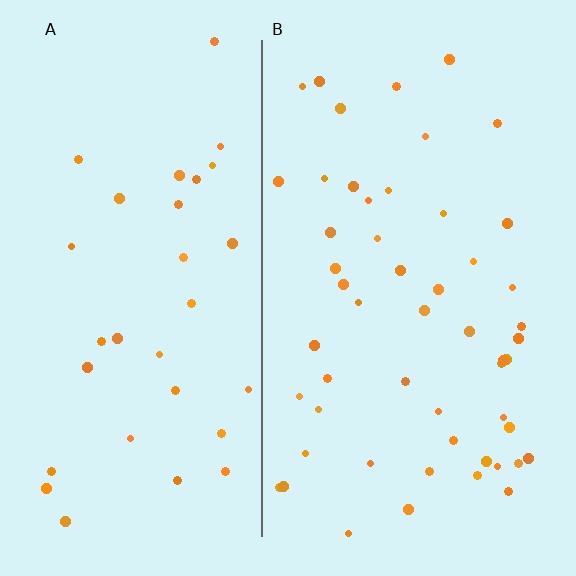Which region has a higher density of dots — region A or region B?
B (the right).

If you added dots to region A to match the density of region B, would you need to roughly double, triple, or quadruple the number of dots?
Approximately double.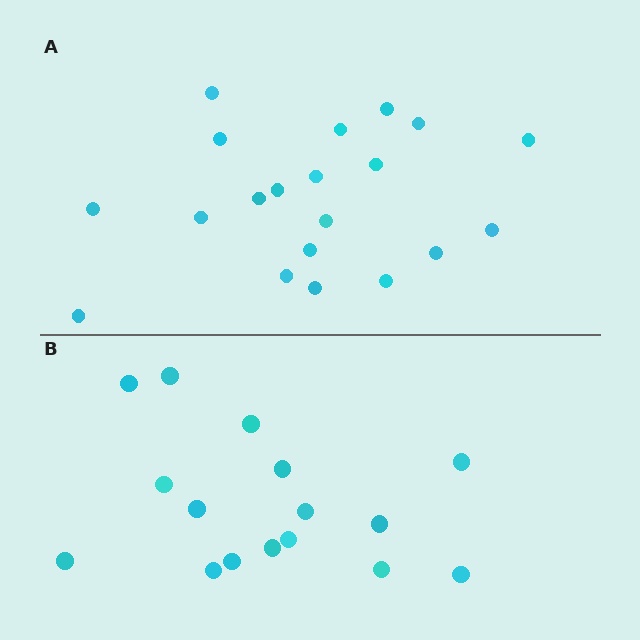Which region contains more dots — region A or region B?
Region A (the top region) has more dots.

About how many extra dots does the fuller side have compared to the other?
Region A has about 4 more dots than region B.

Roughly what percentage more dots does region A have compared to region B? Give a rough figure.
About 25% more.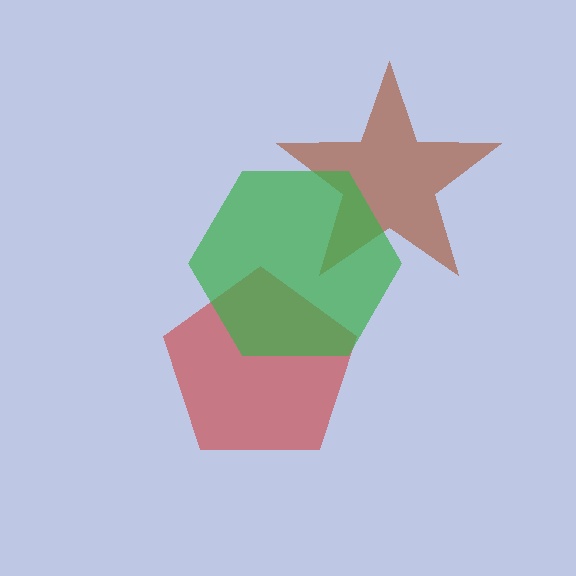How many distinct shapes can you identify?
There are 3 distinct shapes: a brown star, a red pentagon, a green hexagon.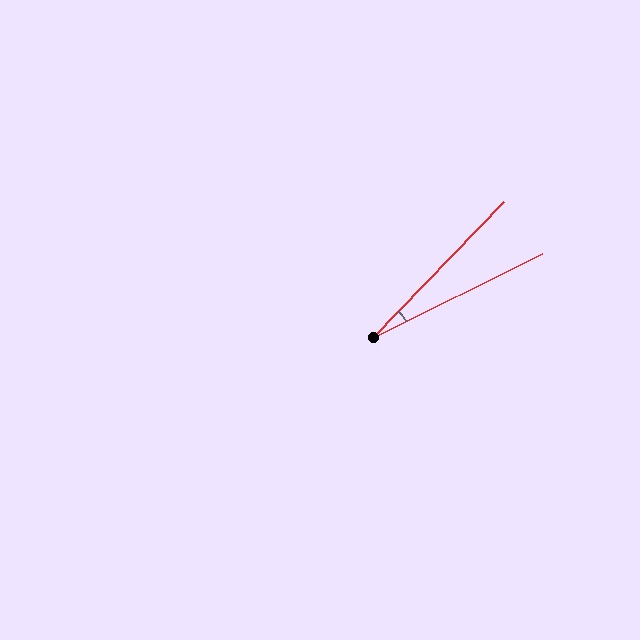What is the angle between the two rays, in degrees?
Approximately 20 degrees.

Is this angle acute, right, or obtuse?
It is acute.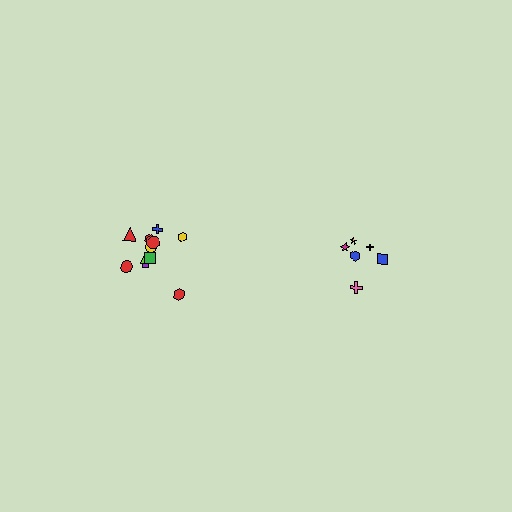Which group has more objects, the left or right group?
The left group.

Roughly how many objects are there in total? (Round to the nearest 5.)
Roughly 20 objects in total.